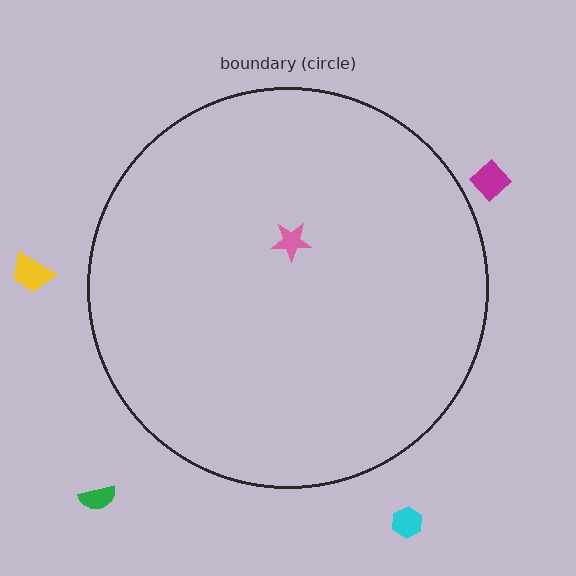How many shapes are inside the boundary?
1 inside, 4 outside.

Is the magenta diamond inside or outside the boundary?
Outside.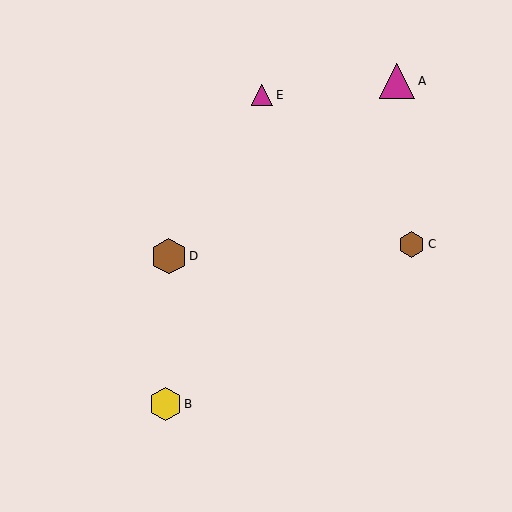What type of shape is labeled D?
Shape D is a brown hexagon.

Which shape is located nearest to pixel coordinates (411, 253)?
The brown hexagon (labeled C) at (412, 244) is nearest to that location.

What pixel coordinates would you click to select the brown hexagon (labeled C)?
Click at (412, 244) to select the brown hexagon C.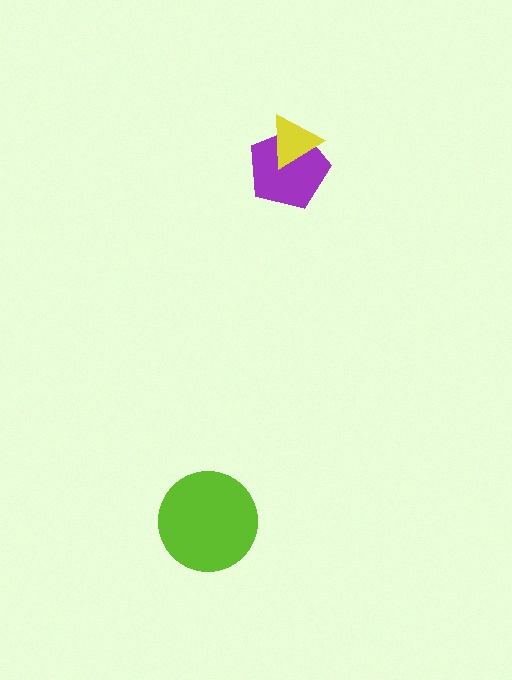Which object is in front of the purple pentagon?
The yellow triangle is in front of the purple pentagon.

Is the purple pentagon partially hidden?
Yes, it is partially covered by another shape.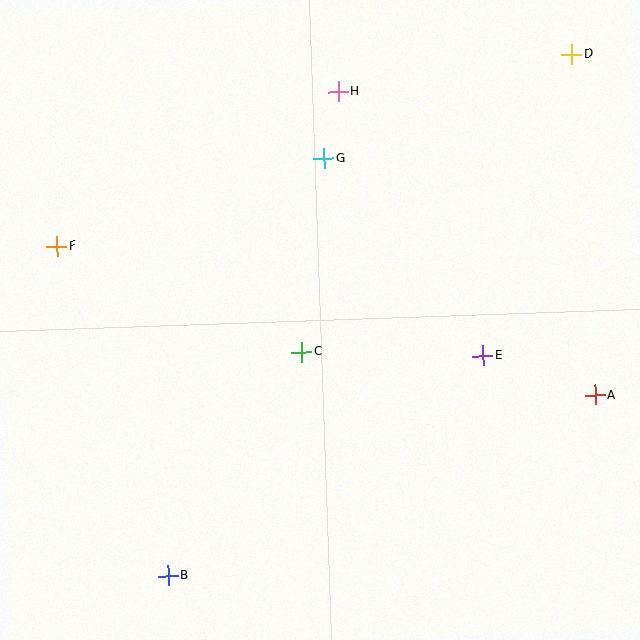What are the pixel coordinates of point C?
Point C is at (302, 352).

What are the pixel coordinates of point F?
Point F is at (57, 246).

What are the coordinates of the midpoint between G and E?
The midpoint between G and E is at (403, 257).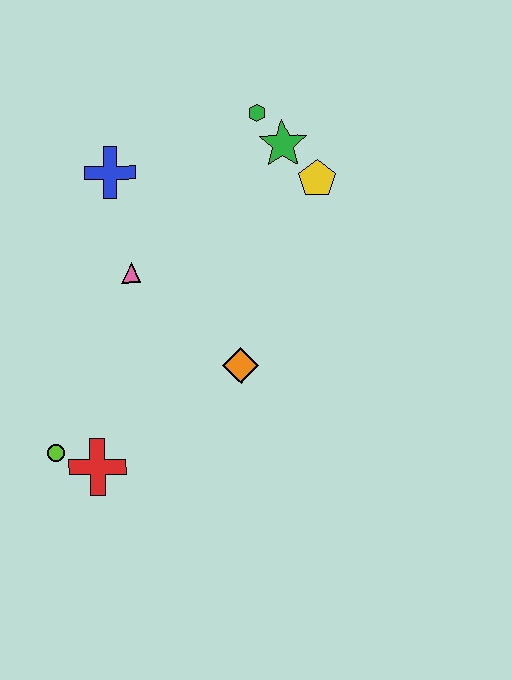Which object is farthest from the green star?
The lime circle is farthest from the green star.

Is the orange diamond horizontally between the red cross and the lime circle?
No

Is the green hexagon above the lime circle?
Yes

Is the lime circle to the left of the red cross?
Yes